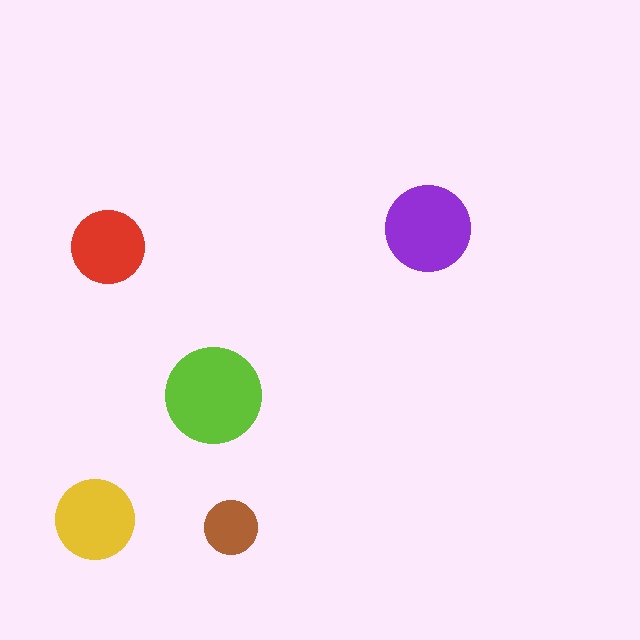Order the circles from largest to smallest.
the lime one, the purple one, the yellow one, the red one, the brown one.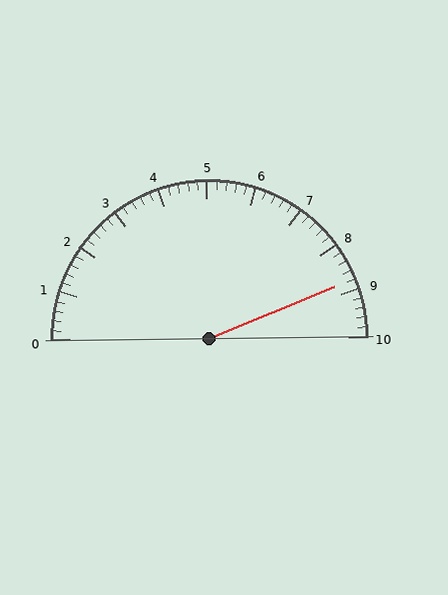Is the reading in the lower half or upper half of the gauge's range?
The reading is in the upper half of the range (0 to 10).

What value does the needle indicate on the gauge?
The needle indicates approximately 8.8.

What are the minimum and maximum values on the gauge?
The gauge ranges from 0 to 10.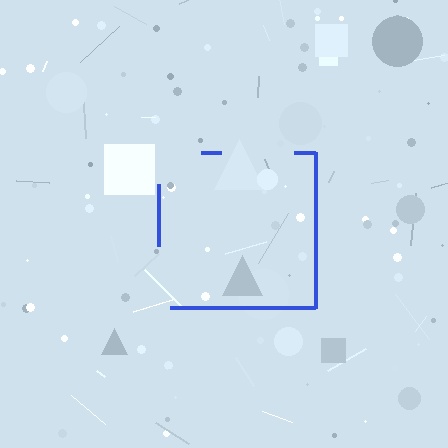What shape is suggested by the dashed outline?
The dashed outline suggests a square.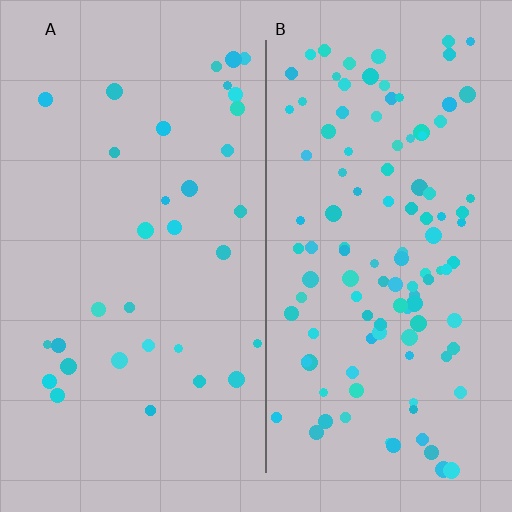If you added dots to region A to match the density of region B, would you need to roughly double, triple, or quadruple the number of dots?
Approximately triple.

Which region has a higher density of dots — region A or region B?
B (the right).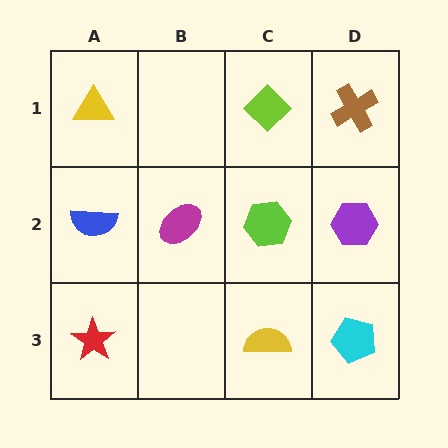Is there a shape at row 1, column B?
No, that cell is empty.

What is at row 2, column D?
A purple hexagon.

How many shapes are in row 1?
3 shapes.